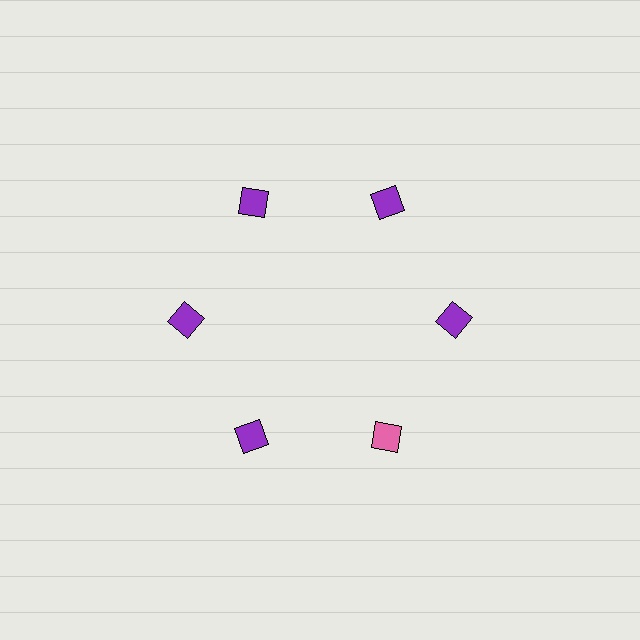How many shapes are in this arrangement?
There are 6 shapes arranged in a ring pattern.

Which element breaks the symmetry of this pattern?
The pink square at roughly the 5 o'clock position breaks the symmetry. All other shapes are purple squares.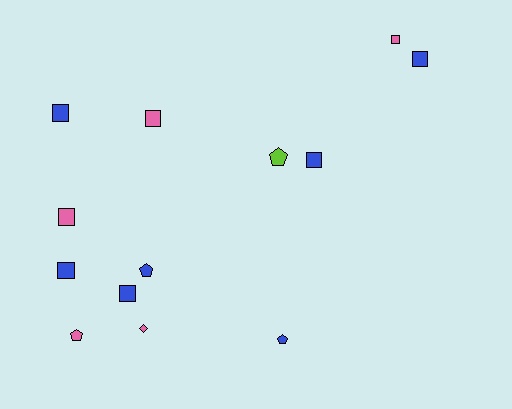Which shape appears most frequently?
Square, with 8 objects.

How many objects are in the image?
There are 13 objects.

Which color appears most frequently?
Blue, with 7 objects.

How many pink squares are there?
There are 3 pink squares.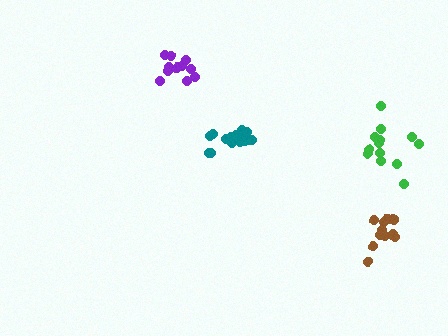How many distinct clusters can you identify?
There are 4 distinct clusters.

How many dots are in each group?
Group 1: 13 dots, Group 2: 13 dots, Group 3: 13 dots, Group 4: 16 dots (55 total).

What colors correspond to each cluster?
The clusters are colored: purple, green, brown, teal.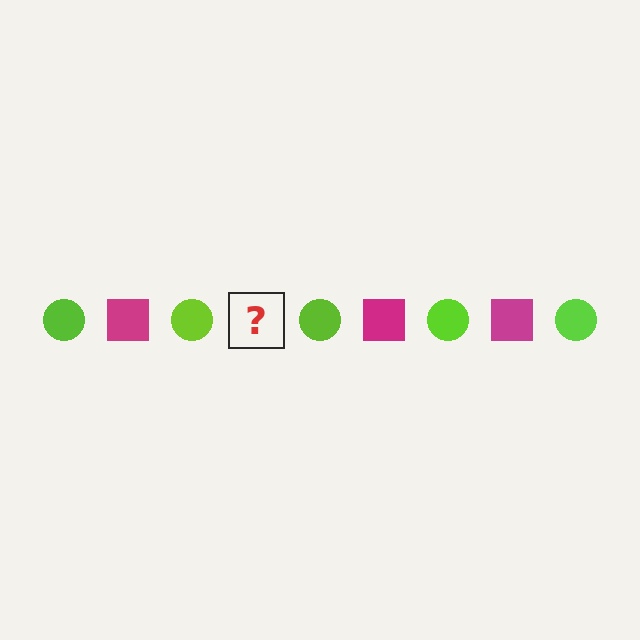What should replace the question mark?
The question mark should be replaced with a magenta square.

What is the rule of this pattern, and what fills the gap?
The rule is that the pattern alternates between lime circle and magenta square. The gap should be filled with a magenta square.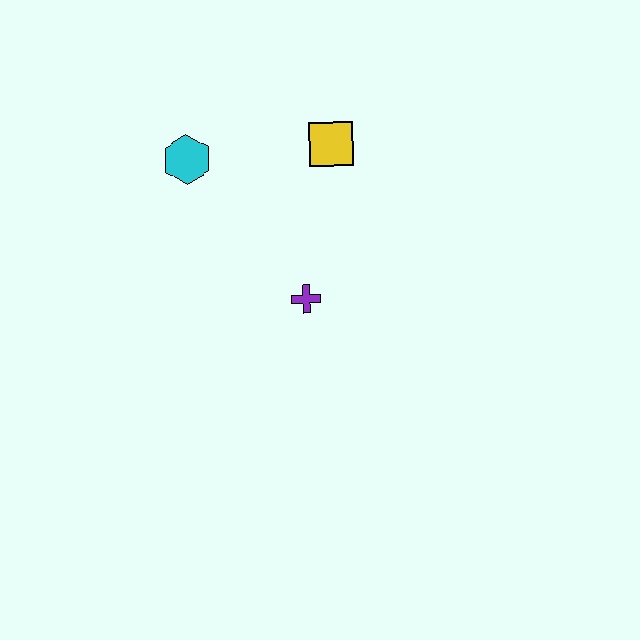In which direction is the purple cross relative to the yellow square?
The purple cross is below the yellow square.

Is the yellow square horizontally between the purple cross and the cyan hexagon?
No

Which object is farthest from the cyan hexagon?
The purple cross is farthest from the cyan hexagon.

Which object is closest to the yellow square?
The cyan hexagon is closest to the yellow square.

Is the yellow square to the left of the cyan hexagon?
No